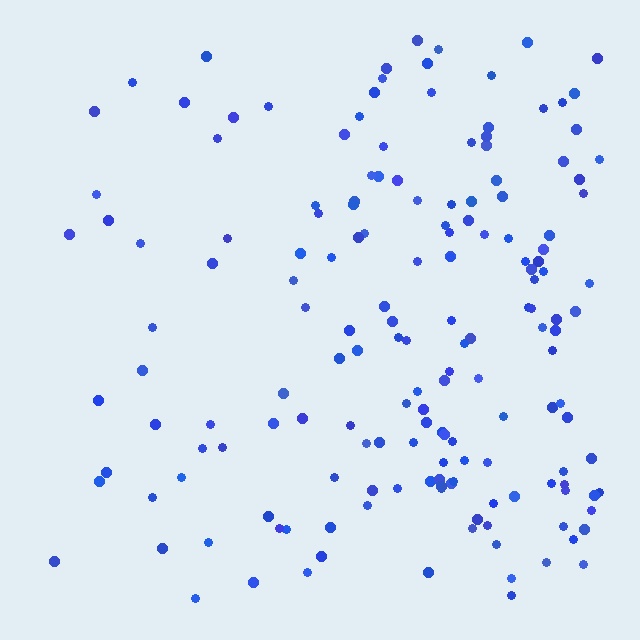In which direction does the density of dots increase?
From left to right, with the right side densest.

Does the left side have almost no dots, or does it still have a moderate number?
Still a moderate number, just noticeably fewer than the right.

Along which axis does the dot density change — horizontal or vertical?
Horizontal.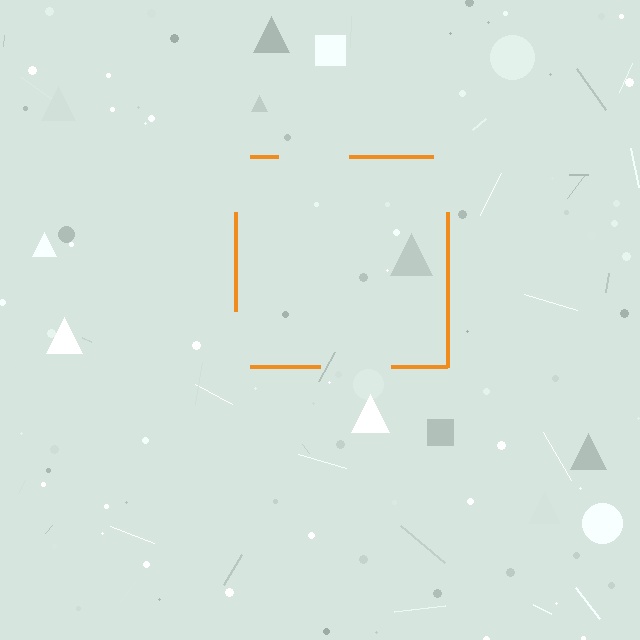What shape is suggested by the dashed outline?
The dashed outline suggests a square.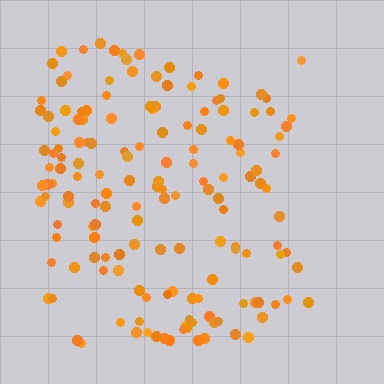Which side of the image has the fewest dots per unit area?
The right.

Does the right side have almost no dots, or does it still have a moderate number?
Still a moderate number, just noticeably fewer than the left.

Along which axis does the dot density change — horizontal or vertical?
Horizontal.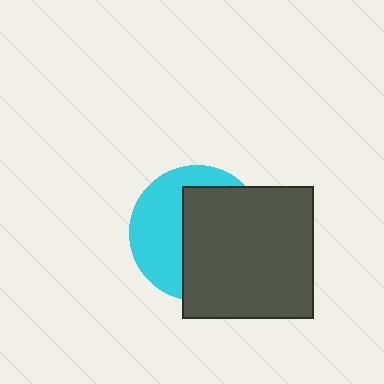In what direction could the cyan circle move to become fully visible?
The cyan circle could move left. That would shift it out from behind the dark gray square entirely.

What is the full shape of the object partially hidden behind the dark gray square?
The partially hidden object is a cyan circle.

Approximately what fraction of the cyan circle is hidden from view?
Roughly 58% of the cyan circle is hidden behind the dark gray square.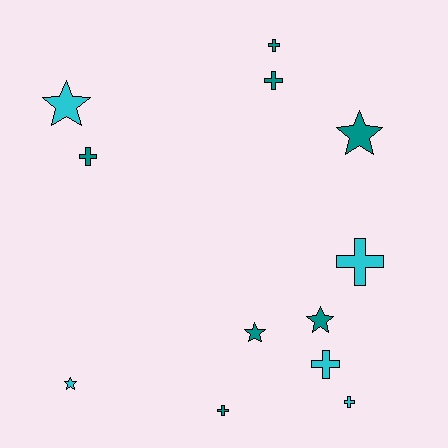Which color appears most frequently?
Teal, with 7 objects.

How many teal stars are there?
There are 3 teal stars.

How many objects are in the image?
There are 12 objects.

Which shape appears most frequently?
Cross, with 7 objects.